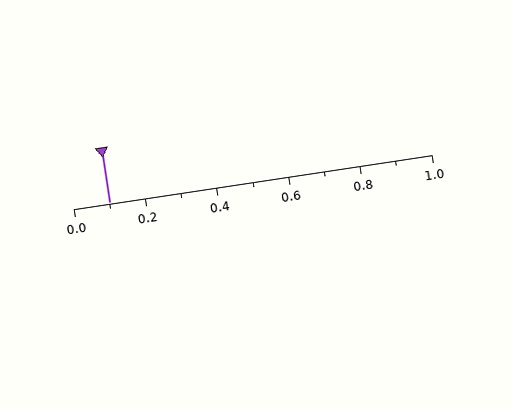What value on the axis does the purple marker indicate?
The marker indicates approximately 0.1.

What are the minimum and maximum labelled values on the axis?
The axis runs from 0.0 to 1.0.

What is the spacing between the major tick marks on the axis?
The major ticks are spaced 0.2 apart.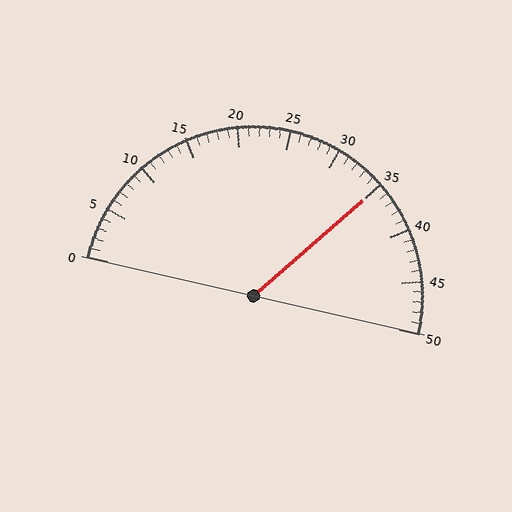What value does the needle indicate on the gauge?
The needle indicates approximately 35.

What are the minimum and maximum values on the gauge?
The gauge ranges from 0 to 50.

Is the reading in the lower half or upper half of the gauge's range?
The reading is in the upper half of the range (0 to 50).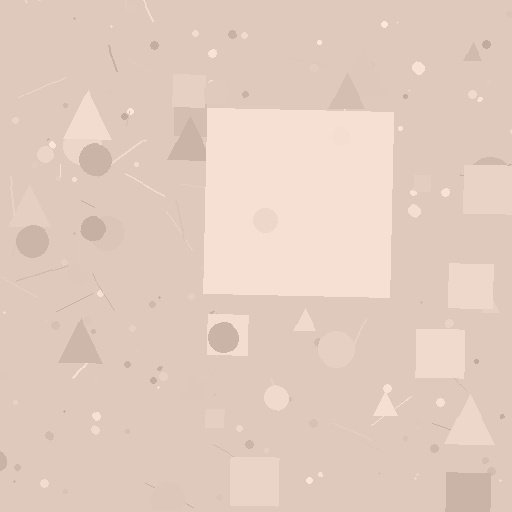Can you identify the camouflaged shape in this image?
The camouflaged shape is a square.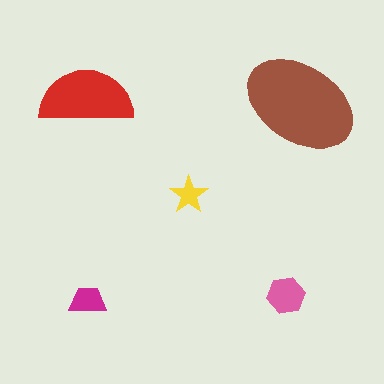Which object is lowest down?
The magenta trapezoid is bottommost.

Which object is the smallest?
The yellow star.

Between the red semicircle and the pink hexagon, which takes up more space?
The red semicircle.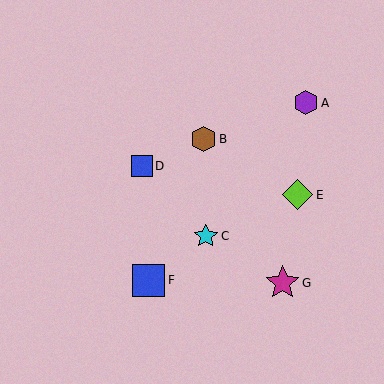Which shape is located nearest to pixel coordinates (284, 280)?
The magenta star (labeled G) at (283, 283) is nearest to that location.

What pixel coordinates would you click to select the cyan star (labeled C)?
Click at (206, 236) to select the cyan star C.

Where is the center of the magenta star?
The center of the magenta star is at (283, 283).